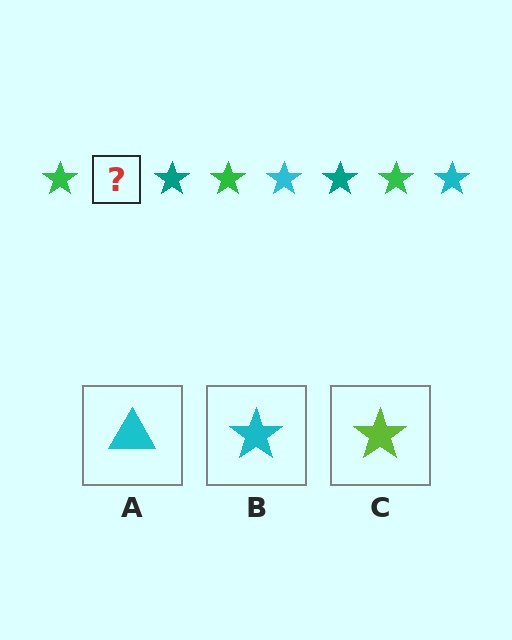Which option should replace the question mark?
Option B.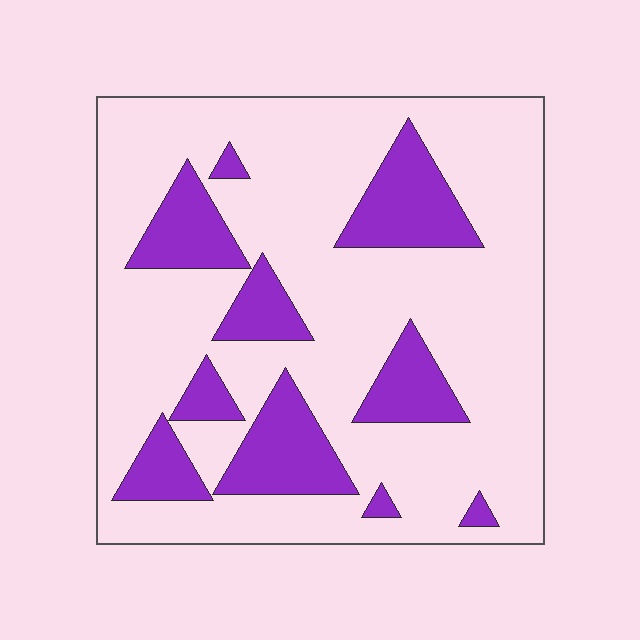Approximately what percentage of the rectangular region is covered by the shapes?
Approximately 25%.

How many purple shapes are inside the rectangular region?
10.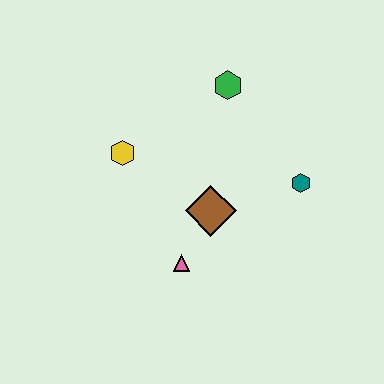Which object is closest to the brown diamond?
The pink triangle is closest to the brown diamond.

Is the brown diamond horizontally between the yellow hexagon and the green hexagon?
Yes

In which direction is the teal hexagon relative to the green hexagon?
The teal hexagon is below the green hexagon.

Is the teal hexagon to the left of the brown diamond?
No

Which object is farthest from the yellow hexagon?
The teal hexagon is farthest from the yellow hexagon.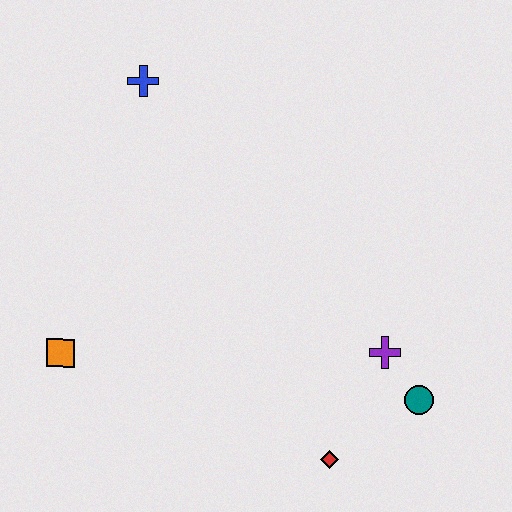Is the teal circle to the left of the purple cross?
No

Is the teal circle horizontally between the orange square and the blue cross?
No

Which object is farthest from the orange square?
The teal circle is farthest from the orange square.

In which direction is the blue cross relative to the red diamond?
The blue cross is above the red diamond.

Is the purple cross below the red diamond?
No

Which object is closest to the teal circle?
The purple cross is closest to the teal circle.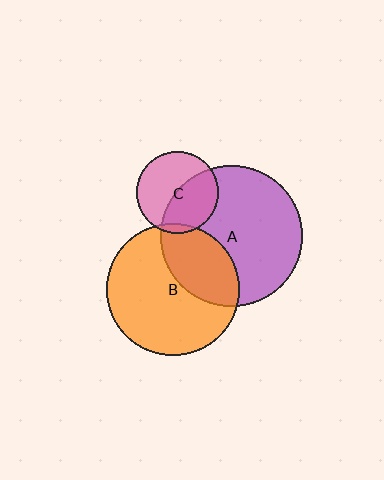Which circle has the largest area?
Circle A (purple).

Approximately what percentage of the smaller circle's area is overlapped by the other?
Approximately 45%.